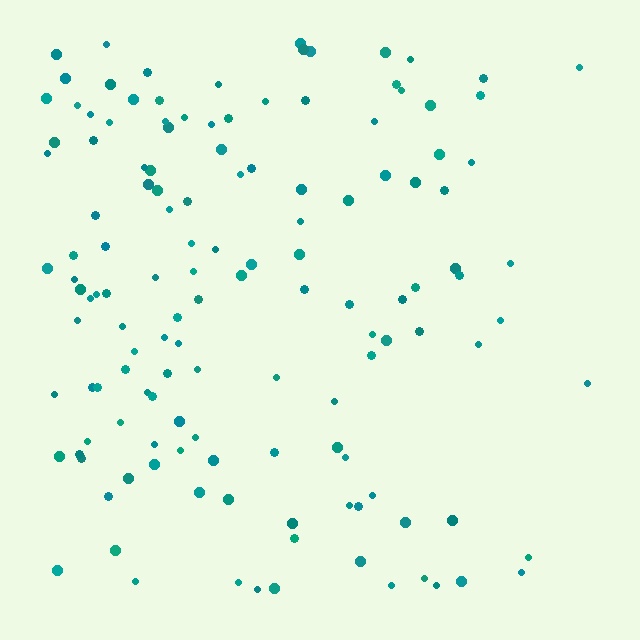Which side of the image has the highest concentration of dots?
The left.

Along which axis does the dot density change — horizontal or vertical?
Horizontal.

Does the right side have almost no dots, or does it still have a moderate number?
Still a moderate number, just noticeably fewer than the left.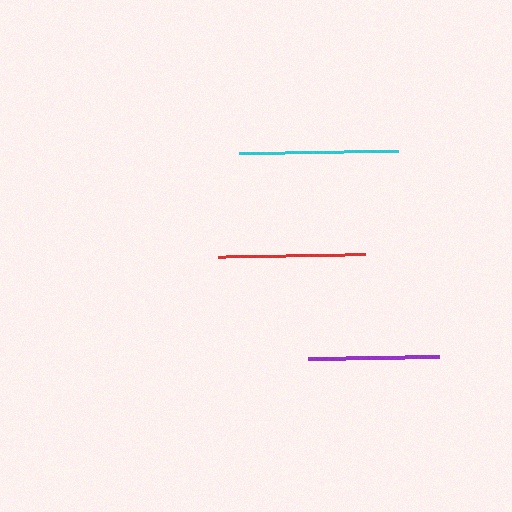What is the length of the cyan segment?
The cyan segment is approximately 158 pixels long.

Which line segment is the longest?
The cyan line is the longest at approximately 158 pixels.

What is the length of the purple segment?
The purple segment is approximately 131 pixels long.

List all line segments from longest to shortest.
From longest to shortest: cyan, red, purple.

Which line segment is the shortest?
The purple line is the shortest at approximately 131 pixels.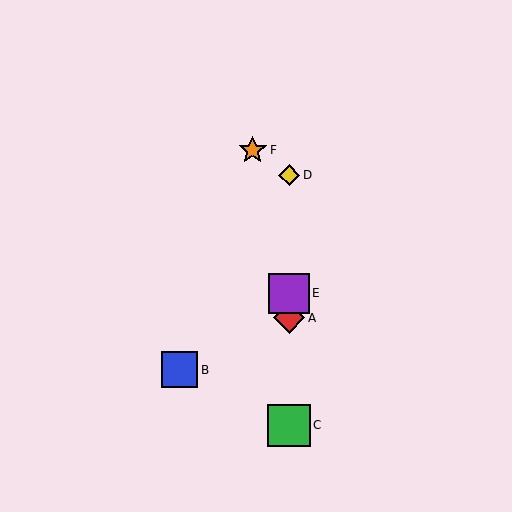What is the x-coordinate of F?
Object F is at x≈253.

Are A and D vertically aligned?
Yes, both are at x≈289.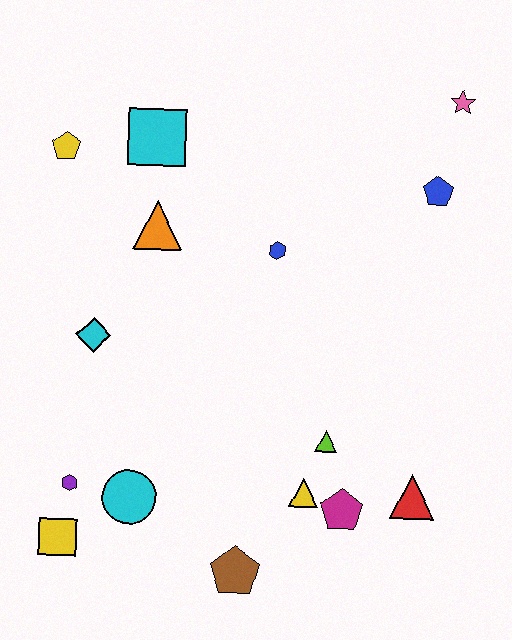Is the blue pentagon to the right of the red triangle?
Yes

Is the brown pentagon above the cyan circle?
No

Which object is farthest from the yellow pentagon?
The red triangle is farthest from the yellow pentagon.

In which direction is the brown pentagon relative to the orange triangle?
The brown pentagon is below the orange triangle.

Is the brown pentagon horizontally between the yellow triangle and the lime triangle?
No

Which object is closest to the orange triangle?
The cyan square is closest to the orange triangle.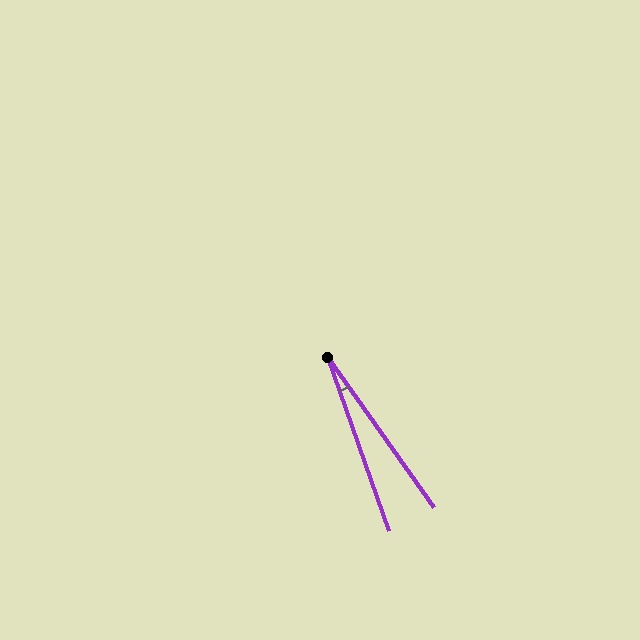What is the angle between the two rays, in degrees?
Approximately 16 degrees.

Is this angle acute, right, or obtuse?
It is acute.